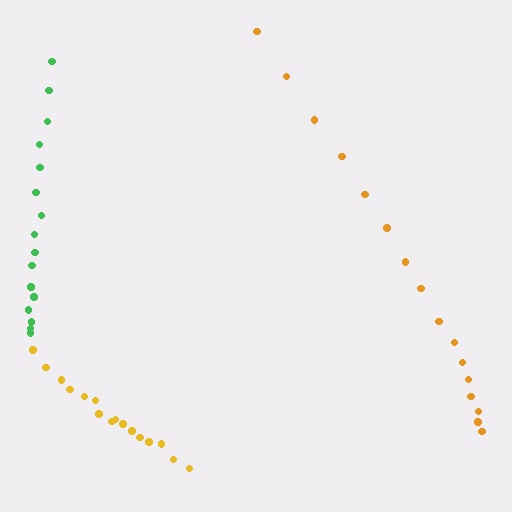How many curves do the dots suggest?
There are 3 distinct paths.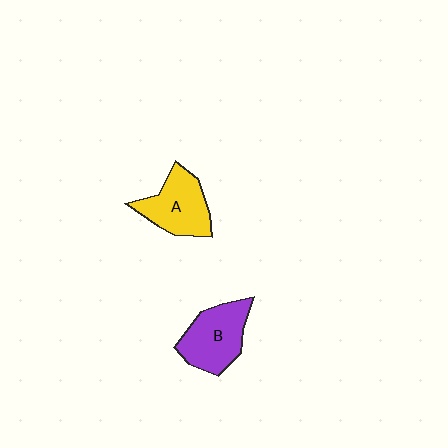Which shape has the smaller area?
Shape A (yellow).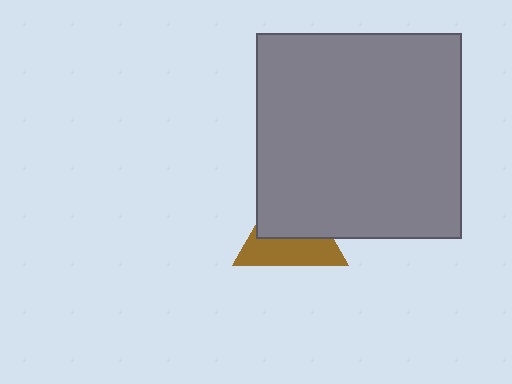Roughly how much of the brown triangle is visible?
About half of it is visible (roughly 46%).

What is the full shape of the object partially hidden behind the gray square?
The partially hidden object is a brown triangle.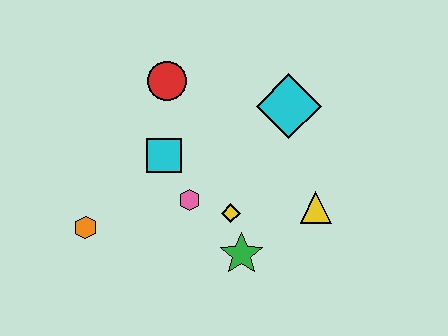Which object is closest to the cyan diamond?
The yellow triangle is closest to the cyan diamond.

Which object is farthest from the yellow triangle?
The orange hexagon is farthest from the yellow triangle.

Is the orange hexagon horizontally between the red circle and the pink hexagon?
No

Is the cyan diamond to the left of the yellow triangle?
Yes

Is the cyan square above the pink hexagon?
Yes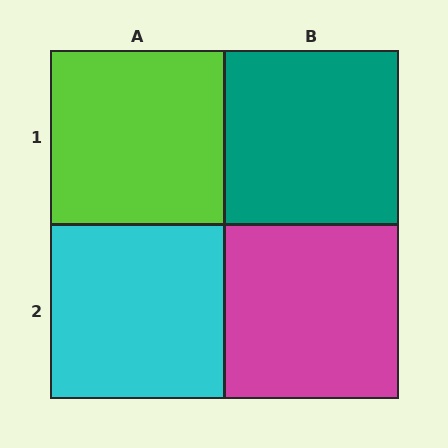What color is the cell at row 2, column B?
Magenta.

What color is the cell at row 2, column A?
Cyan.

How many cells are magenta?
1 cell is magenta.